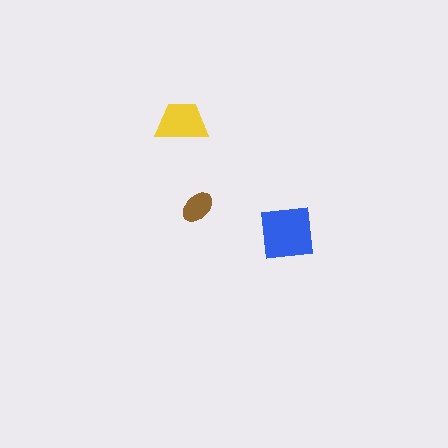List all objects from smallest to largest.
The brown ellipse, the yellow trapezoid, the blue square.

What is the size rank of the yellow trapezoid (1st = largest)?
2nd.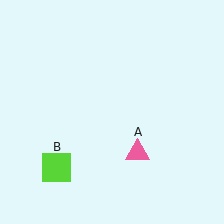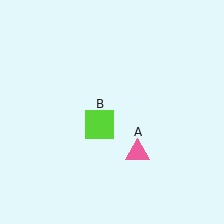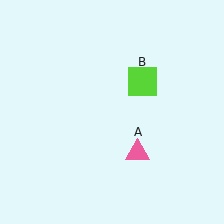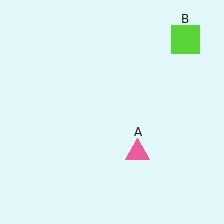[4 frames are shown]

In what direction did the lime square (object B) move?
The lime square (object B) moved up and to the right.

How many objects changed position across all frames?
1 object changed position: lime square (object B).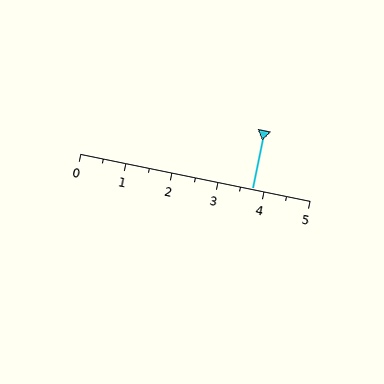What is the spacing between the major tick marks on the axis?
The major ticks are spaced 1 apart.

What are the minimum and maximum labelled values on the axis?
The axis runs from 0 to 5.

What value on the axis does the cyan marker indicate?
The marker indicates approximately 3.8.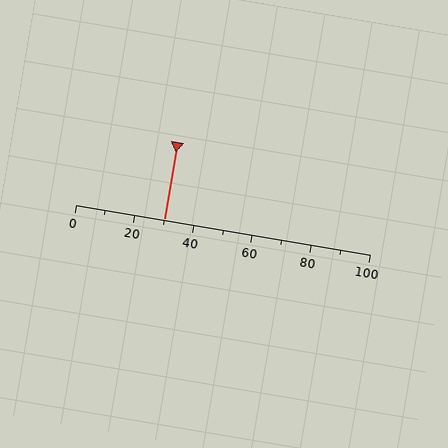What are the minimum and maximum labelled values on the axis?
The axis runs from 0 to 100.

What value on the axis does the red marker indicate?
The marker indicates approximately 30.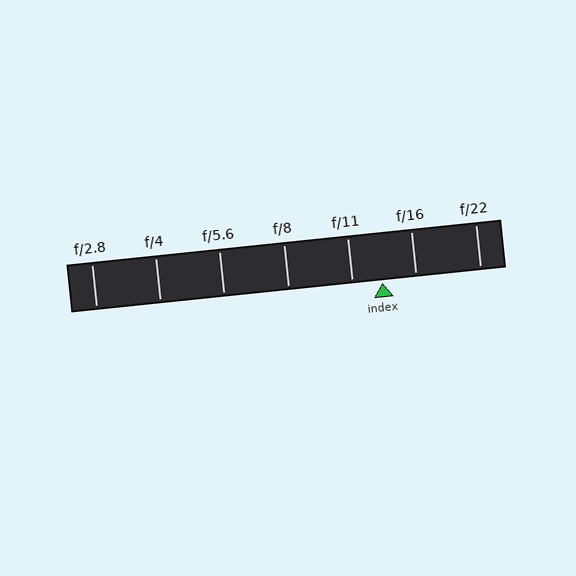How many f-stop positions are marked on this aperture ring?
There are 7 f-stop positions marked.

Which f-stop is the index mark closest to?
The index mark is closest to f/11.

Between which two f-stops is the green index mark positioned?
The index mark is between f/11 and f/16.